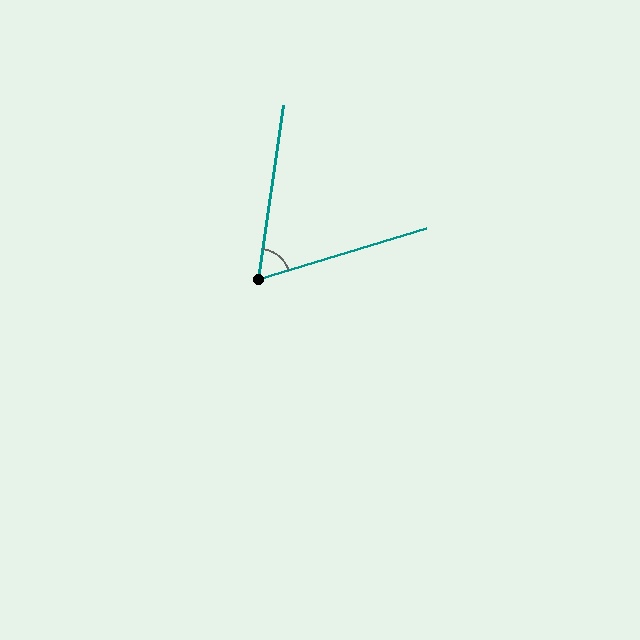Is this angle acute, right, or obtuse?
It is acute.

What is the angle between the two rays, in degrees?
Approximately 65 degrees.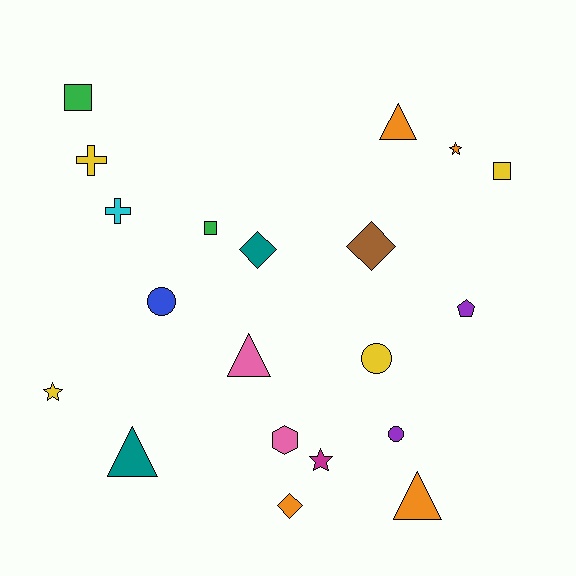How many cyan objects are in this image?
There is 1 cyan object.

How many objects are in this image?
There are 20 objects.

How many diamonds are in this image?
There are 3 diamonds.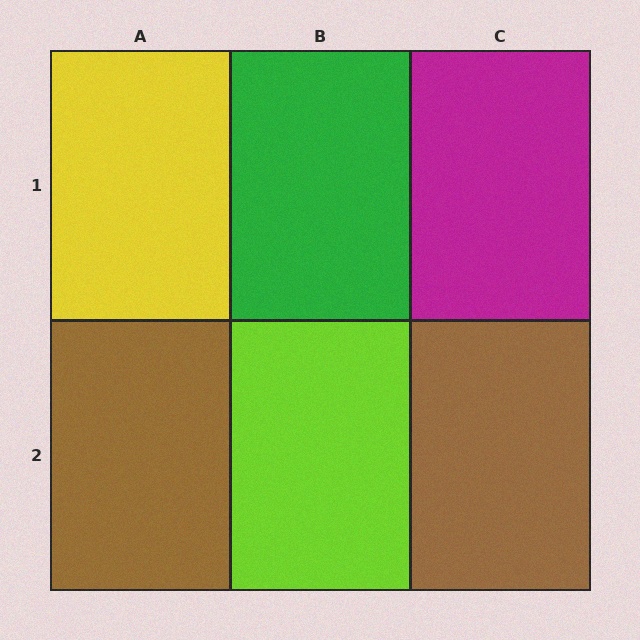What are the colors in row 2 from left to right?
Brown, lime, brown.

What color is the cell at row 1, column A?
Yellow.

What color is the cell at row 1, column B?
Green.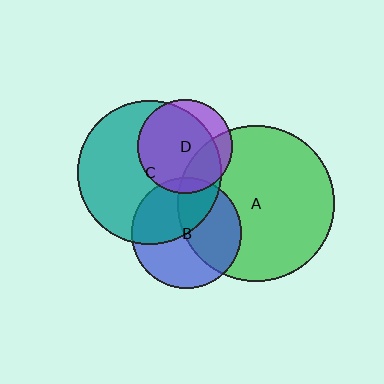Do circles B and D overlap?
Yes.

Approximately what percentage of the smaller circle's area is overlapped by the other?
Approximately 10%.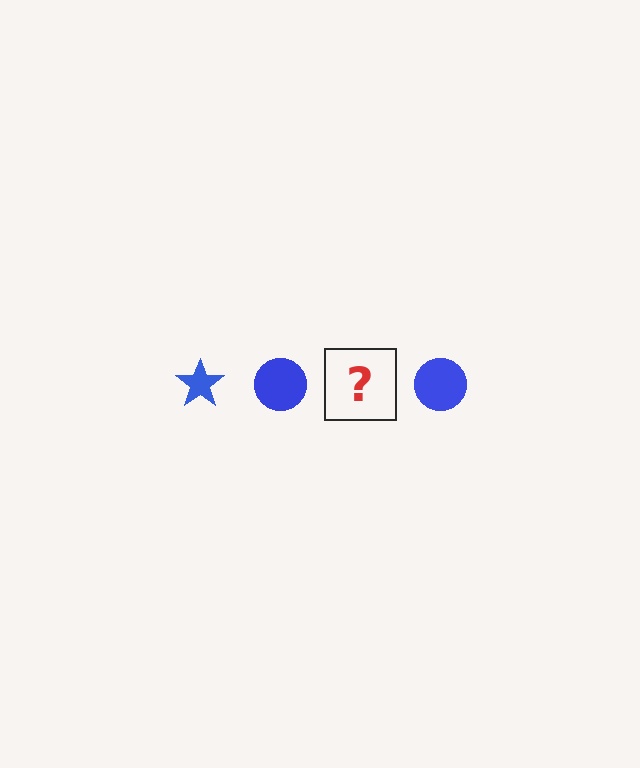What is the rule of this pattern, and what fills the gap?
The rule is that the pattern cycles through star, circle shapes in blue. The gap should be filled with a blue star.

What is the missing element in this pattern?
The missing element is a blue star.